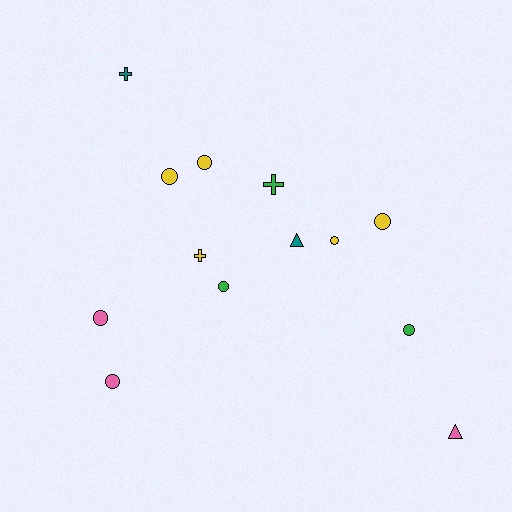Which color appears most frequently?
Yellow, with 5 objects.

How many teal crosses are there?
There is 1 teal cross.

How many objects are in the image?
There are 13 objects.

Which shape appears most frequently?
Circle, with 8 objects.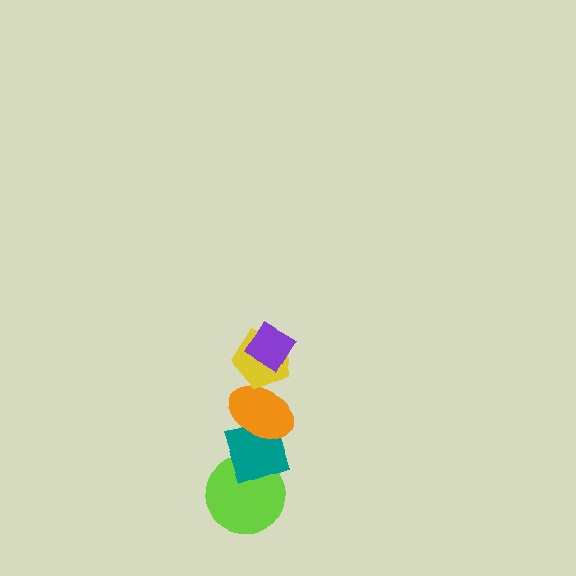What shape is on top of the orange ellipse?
The yellow pentagon is on top of the orange ellipse.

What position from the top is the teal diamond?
The teal diamond is 4th from the top.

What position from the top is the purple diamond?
The purple diamond is 1st from the top.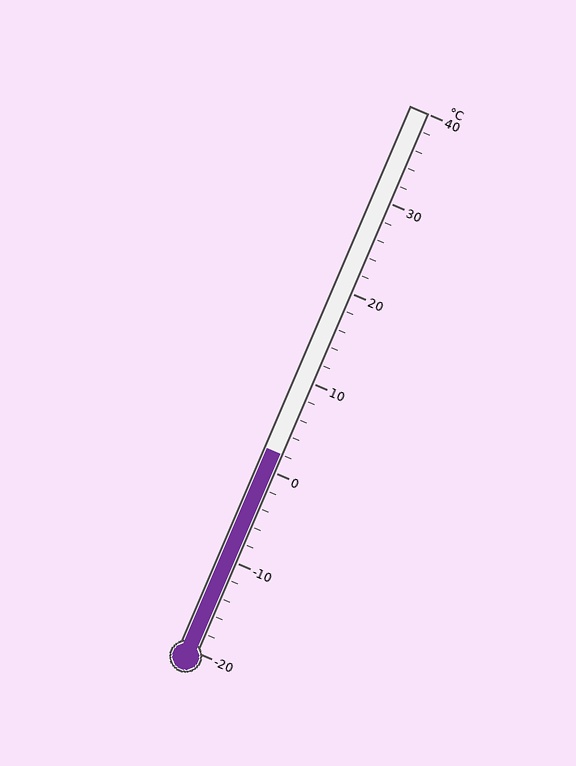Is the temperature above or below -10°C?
The temperature is above -10°C.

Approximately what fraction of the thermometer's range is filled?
The thermometer is filled to approximately 35% of its range.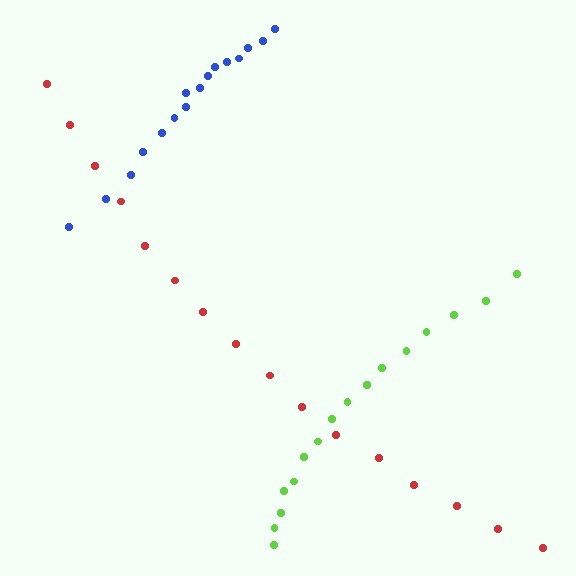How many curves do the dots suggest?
There are 3 distinct paths.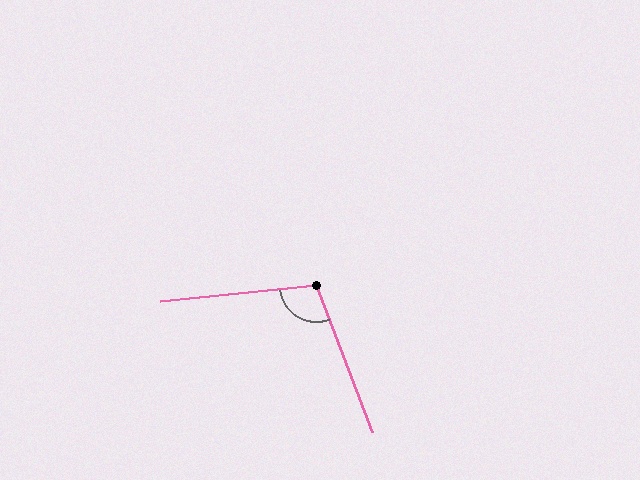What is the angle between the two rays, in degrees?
Approximately 105 degrees.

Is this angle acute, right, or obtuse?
It is obtuse.